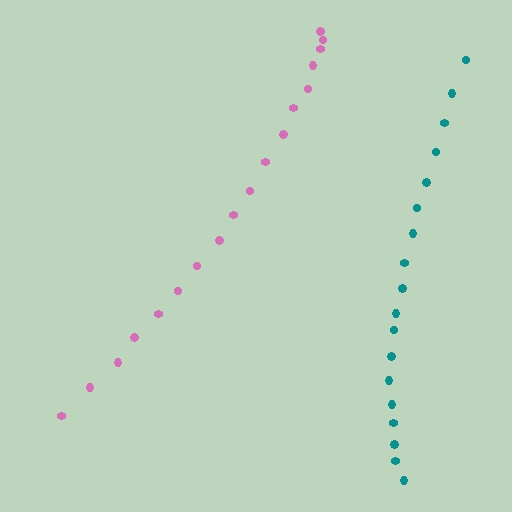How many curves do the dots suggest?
There are 2 distinct paths.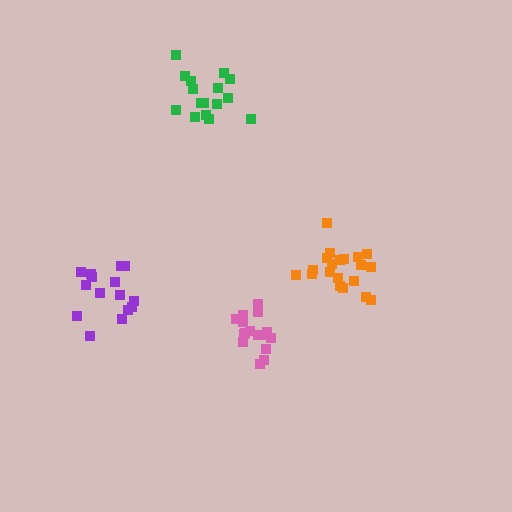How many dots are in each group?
Group 1: 16 dots, Group 2: 16 dots, Group 3: 15 dots, Group 4: 20 dots (67 total).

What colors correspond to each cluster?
The clusters are colored: pink, green, purple, orange.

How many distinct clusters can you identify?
There are 4 distinct clusters.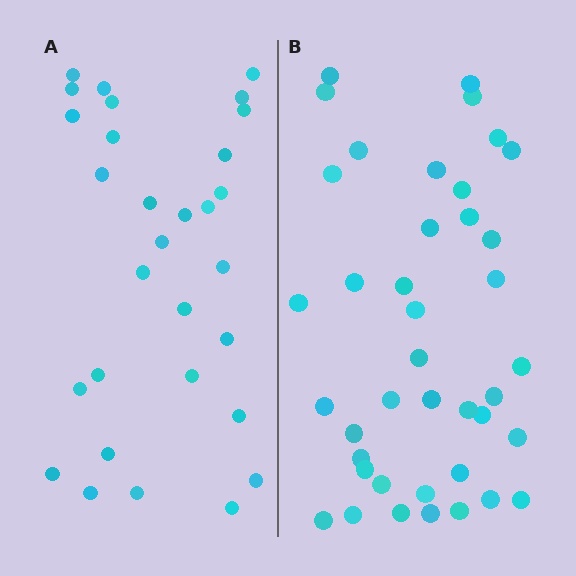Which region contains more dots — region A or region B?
Region B (the right region) has more dots.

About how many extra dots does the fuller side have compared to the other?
Region B has roughly 10 or so more dots than region A.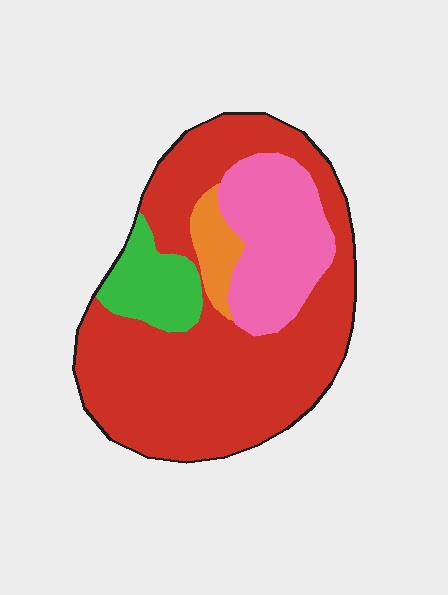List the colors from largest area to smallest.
From largest to smallest: red, pink, green, orange.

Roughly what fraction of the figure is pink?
Pink covers 21% of the figure.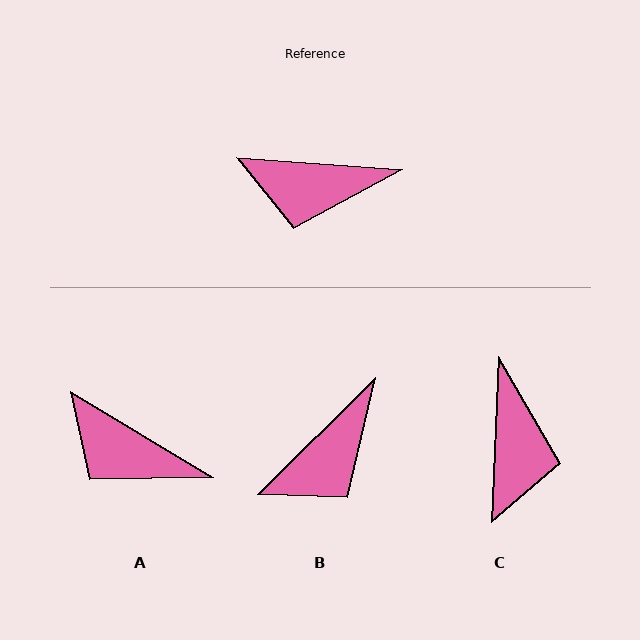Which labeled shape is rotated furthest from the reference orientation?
C, about 92 degrees away.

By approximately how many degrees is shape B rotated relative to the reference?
Approximately 49 degrees counter-clockwise.